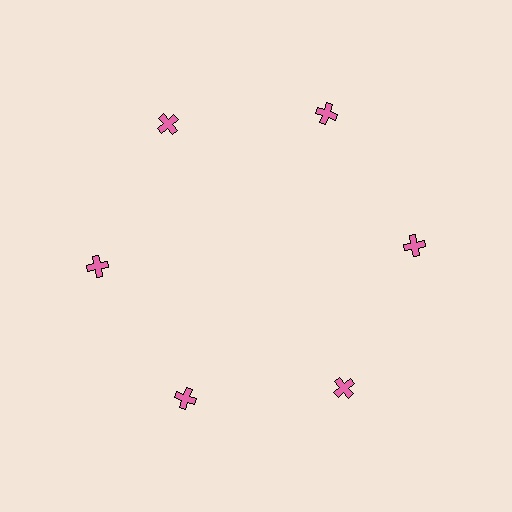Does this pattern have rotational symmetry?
Yes, this pattern has 6-fold rotational symmetry. It looks the same after rotating 60 degrees around the center.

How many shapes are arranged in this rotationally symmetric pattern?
There are 6 shapes, arranged in 6 groups of 1.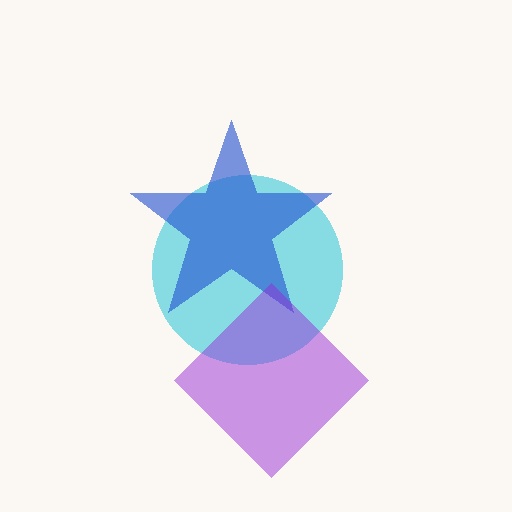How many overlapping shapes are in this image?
There are 3 overlapping shapes in the image.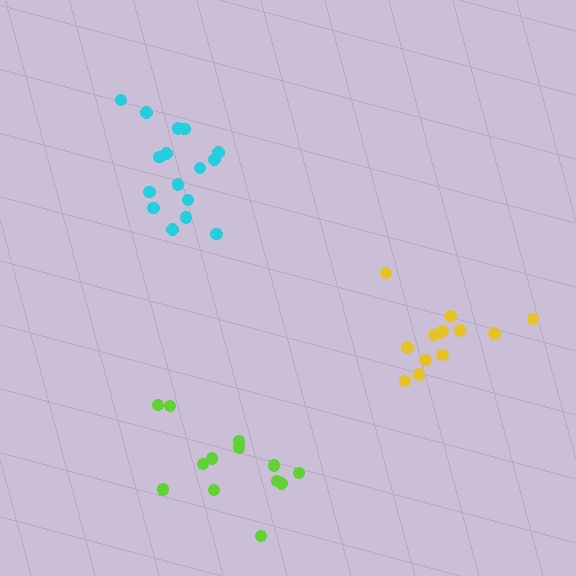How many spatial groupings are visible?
There are 3 spatial groupings.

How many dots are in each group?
Group 1: 13 dots, Group 2: 13 dots, Group 3: 17 dots (43 total).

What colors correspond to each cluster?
The clusters are colored: yellow, lime, cyan.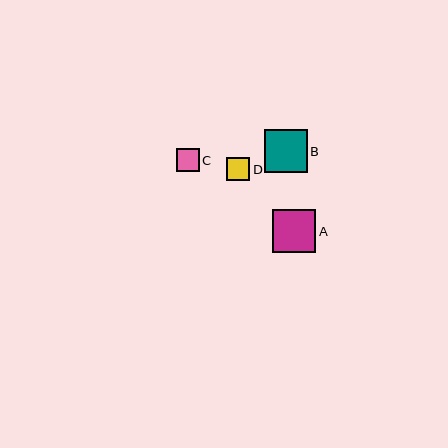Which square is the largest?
Square B is the largest with a size of approximately 43 pixels.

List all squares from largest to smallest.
From largest to smallest: B, A, C, D.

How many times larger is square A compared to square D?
Square A is approximately 1.9 times the size of square D.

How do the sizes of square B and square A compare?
Square B and square A are approximately the same size.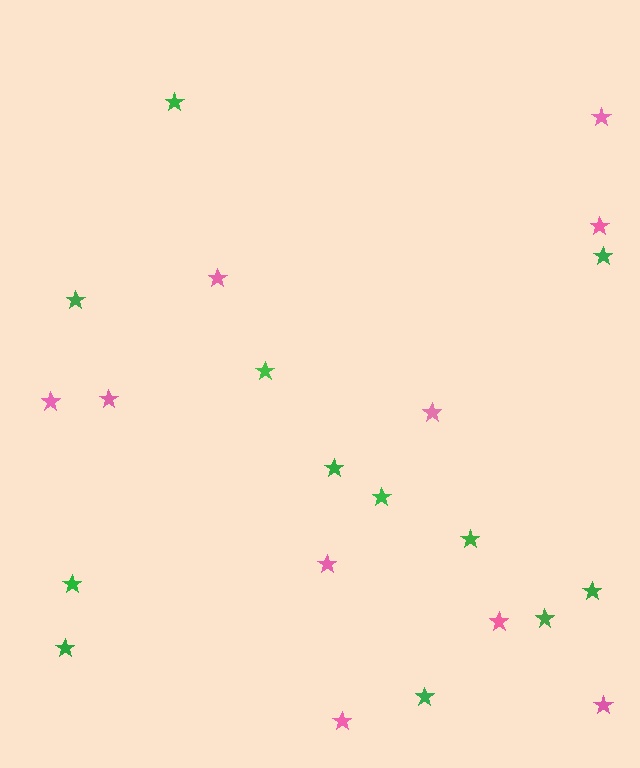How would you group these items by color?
There are 2 groups: one group of green stars (12) and one group of pink stars (10).